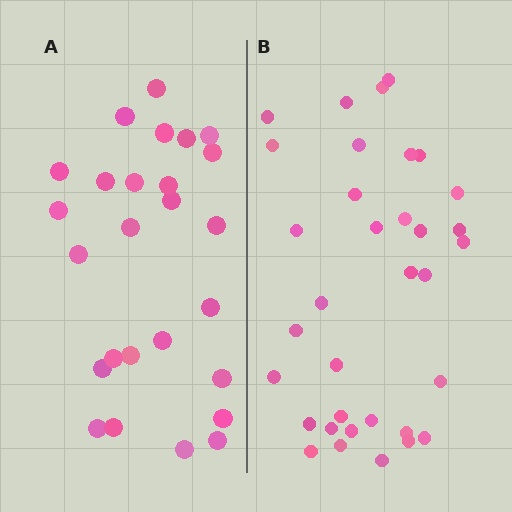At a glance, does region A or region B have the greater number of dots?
Region B (the right region) has more dots.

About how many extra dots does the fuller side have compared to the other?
Region B has roughly 8 or so more dots than region A.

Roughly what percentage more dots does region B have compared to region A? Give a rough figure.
About 30% more.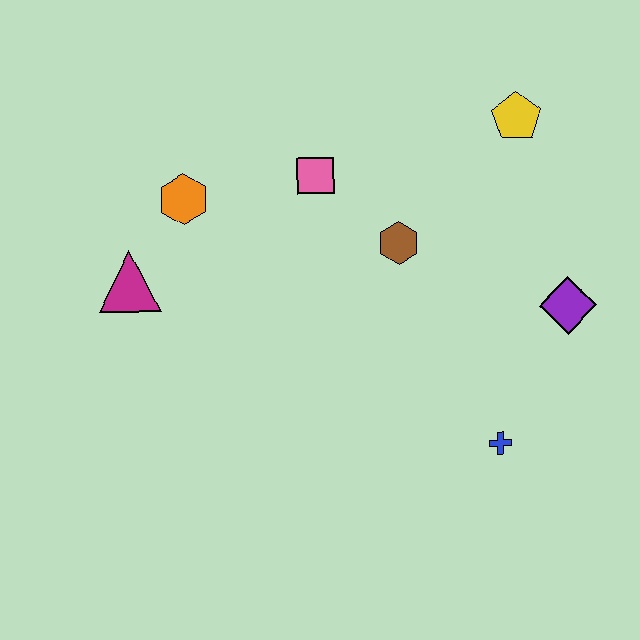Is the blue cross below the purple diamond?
Yes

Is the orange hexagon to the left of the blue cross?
Yes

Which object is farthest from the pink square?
The blue cross is farthest from the pink square.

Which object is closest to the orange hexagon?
The magenta triangle is closest to the orange hexagon.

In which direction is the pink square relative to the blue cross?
The pink square is above the blue cross.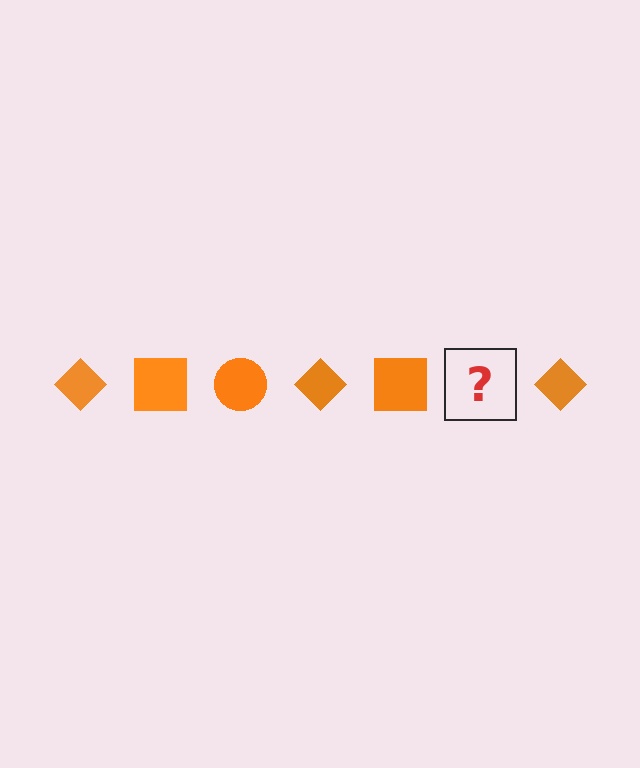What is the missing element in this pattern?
The missing element is an orange circle.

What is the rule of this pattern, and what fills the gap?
The rule is that the pattern cycles through diamond, square, circle shapes in orange. The gap should be filled with an orange circle.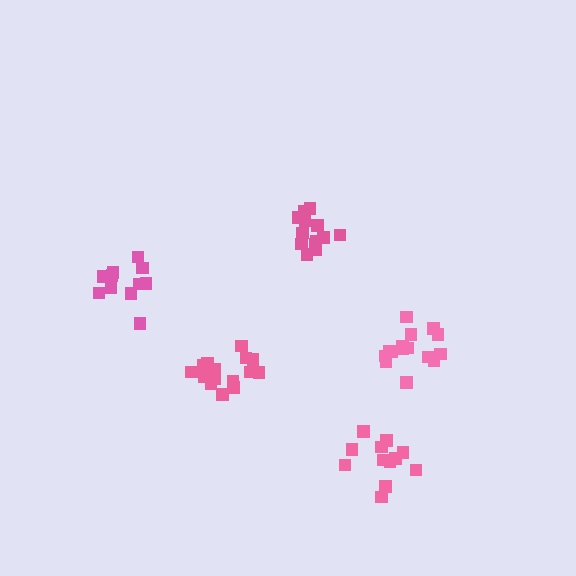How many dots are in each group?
Group 1: 11 dots, Group 2: 13 dots, Group 3: 12 dots, Group 4: 15 dots, Group 5: 15 dots (66 total).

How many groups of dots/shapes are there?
There are 5 groups.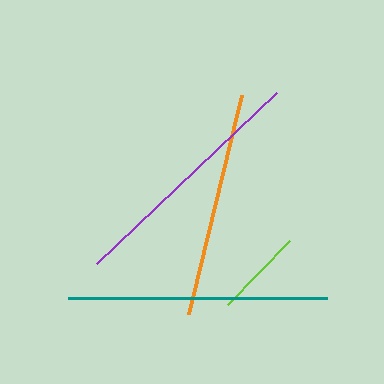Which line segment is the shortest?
The lime line is the shortest at approximately 89 pixels.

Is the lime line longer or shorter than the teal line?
The teal line is longer than the lime line.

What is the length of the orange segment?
The orange segment is approximately 226 pixels long.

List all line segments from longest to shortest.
From longest to shortest: teal, purple, orange, lime.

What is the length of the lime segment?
The lime segment is approximately 89 pixels long.